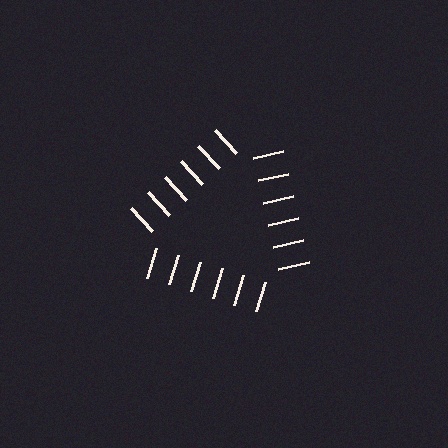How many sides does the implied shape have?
3 sides — the line-ends trace a triangle.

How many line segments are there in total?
18 — 6 along each of the 3 edges.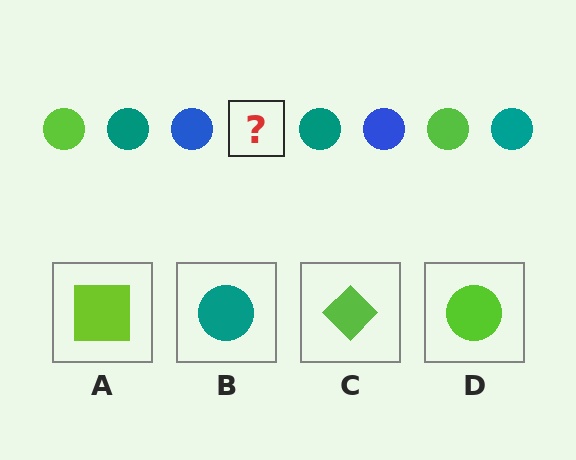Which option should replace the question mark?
Option D.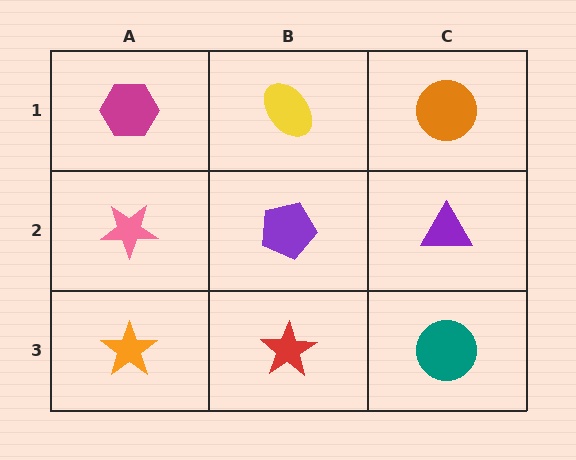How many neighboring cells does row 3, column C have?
2.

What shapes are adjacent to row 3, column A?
A pink star (row 2, column A), a red star (row 3, column B).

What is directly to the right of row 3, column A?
A red star.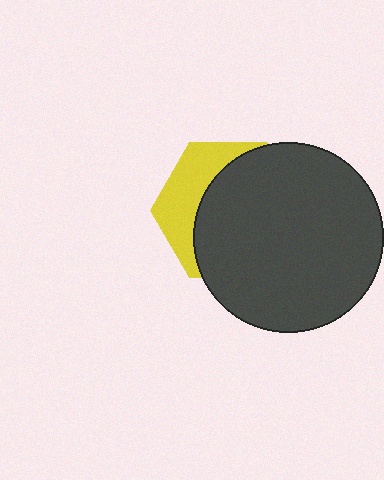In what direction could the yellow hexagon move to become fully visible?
The yellow hexagon could move left. That would shift it out from behind the dark gray circle entirely.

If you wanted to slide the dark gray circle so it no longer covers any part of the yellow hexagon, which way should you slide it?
Slide it right — that is the most direct way to separate the two shapes.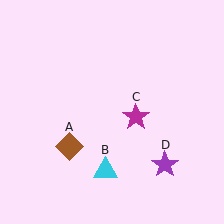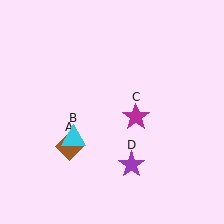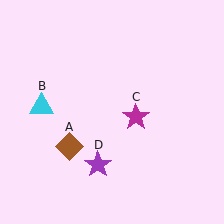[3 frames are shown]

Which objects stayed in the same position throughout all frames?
Brown diamond (object A) and magenta star (object C) remained stationary.